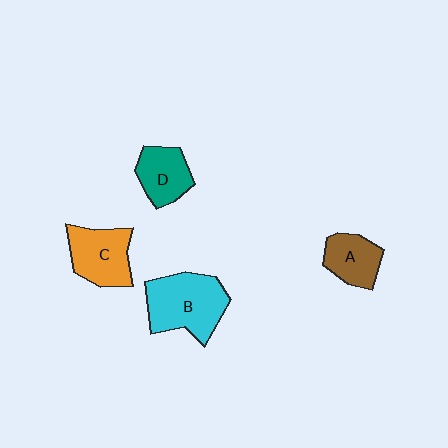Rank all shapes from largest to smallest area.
From largest to smallest: B (cyan), C (orange), D (teal), A (brown).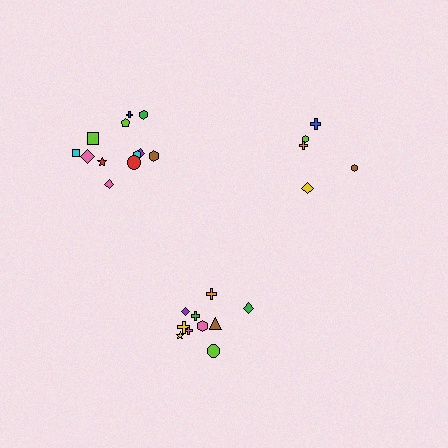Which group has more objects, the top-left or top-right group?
The top-left group.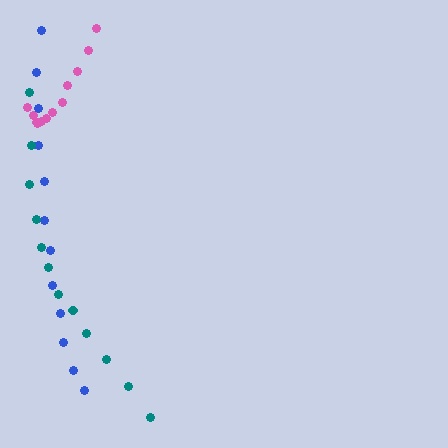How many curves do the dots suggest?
There are 3 distinct paths.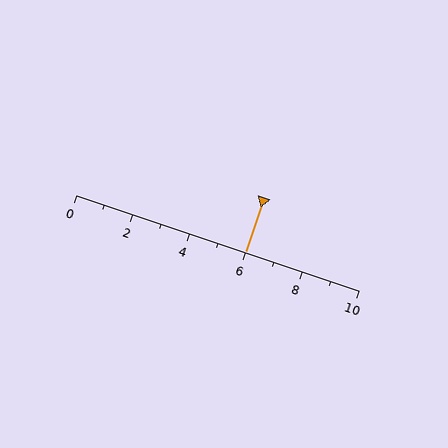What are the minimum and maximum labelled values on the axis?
The axis runs from 0 to 10.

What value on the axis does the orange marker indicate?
The marker indicates approximately 6.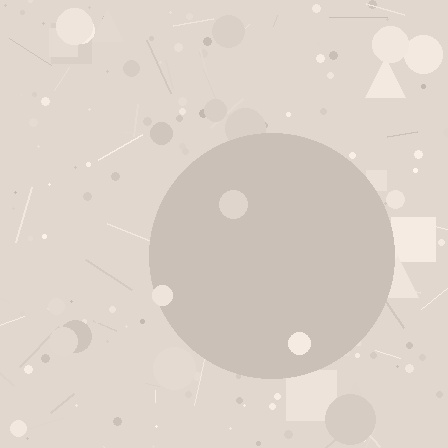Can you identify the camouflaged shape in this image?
The camouflaged shape is a circle.